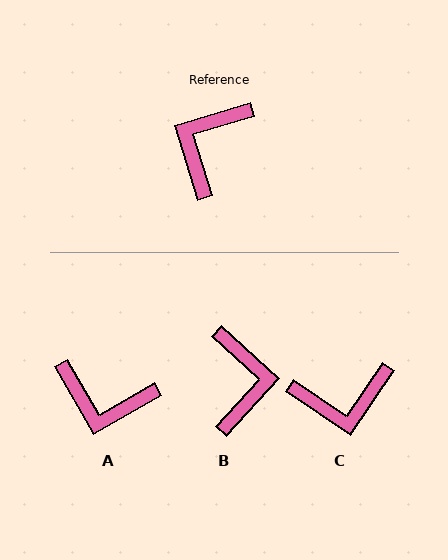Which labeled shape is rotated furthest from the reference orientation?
B, about 149 degrees away.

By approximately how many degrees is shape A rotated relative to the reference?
Approximately 103 degrees counter-clockwise.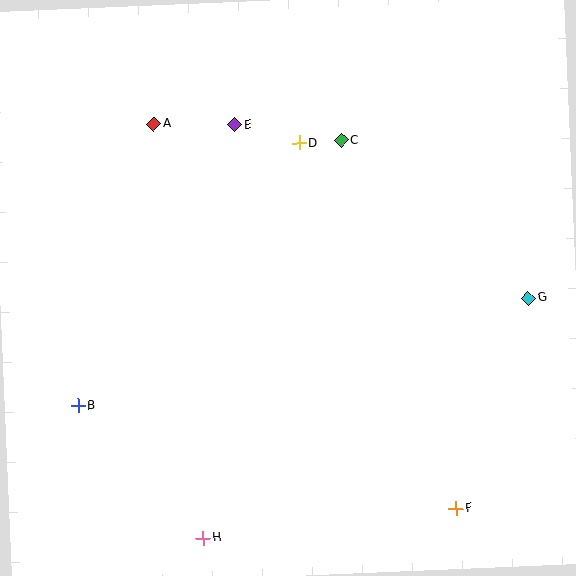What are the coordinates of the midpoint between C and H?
The midpoint between C and H is at (272, 339).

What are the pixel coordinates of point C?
Point C is at (341, 141).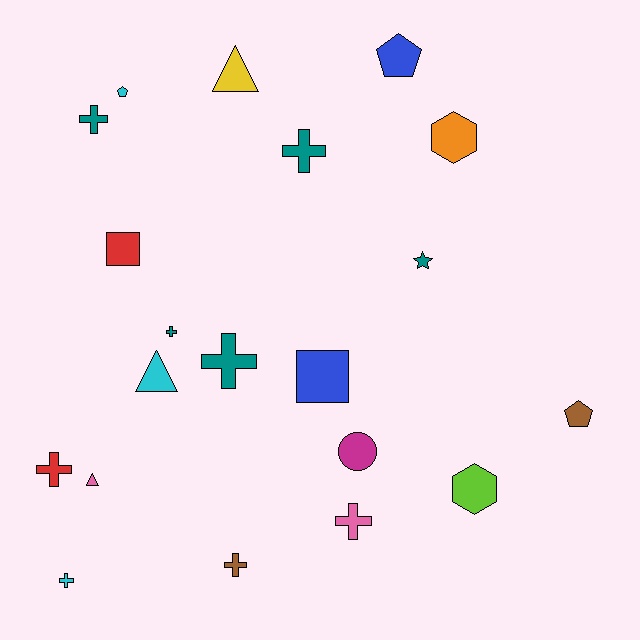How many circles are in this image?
There is 1 circle.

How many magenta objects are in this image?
There is 1 magenta object.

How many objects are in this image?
There are 20 objects.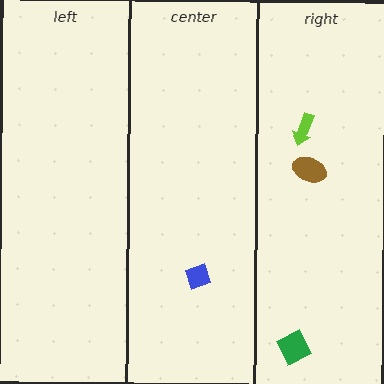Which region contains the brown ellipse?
The right region.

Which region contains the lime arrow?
The right region.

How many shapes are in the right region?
3.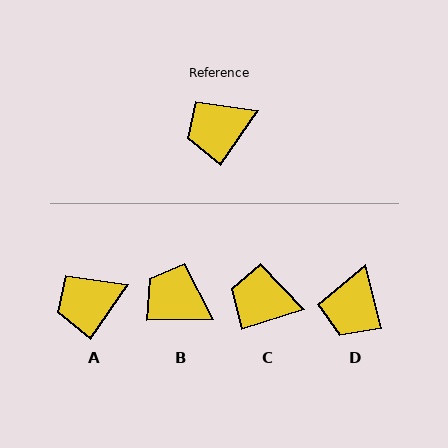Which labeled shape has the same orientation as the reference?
A.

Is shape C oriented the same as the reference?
No, it is off by about 38 degrees.